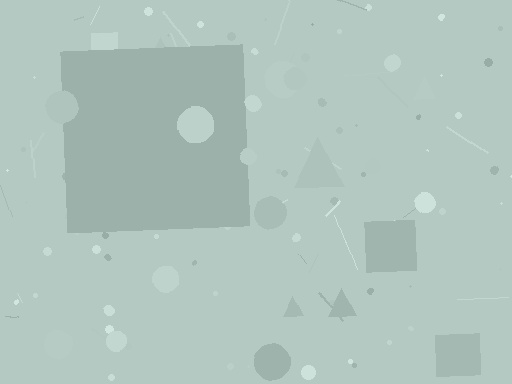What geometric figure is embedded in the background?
A square is embedded in the background.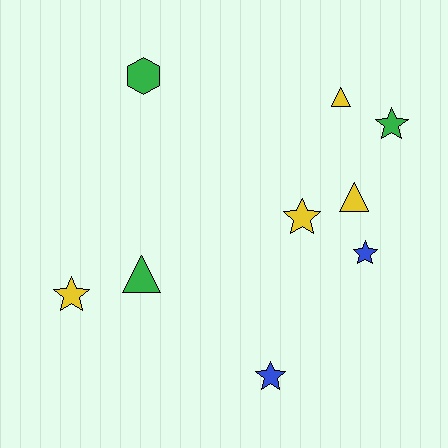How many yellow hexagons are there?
There are no yellow hexagons.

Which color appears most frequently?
Yellow, with 4 objects.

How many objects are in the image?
There are 9 objects.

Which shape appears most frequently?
Star, with 5 objects.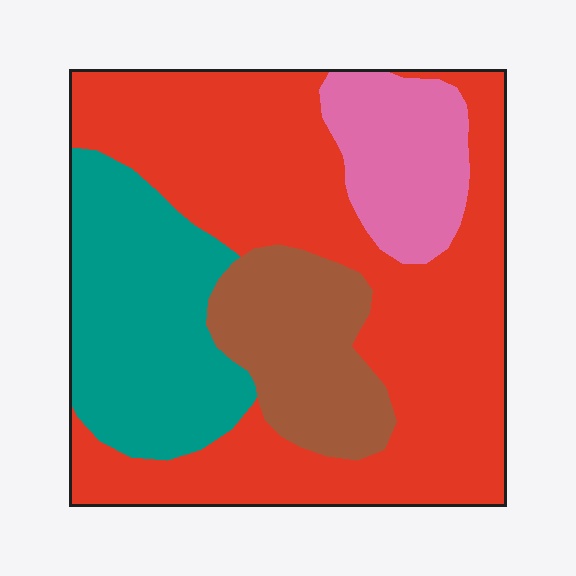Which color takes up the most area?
Red, at roughly 55%.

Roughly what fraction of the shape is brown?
Brown takes up about one eighth (1/8) of the shape.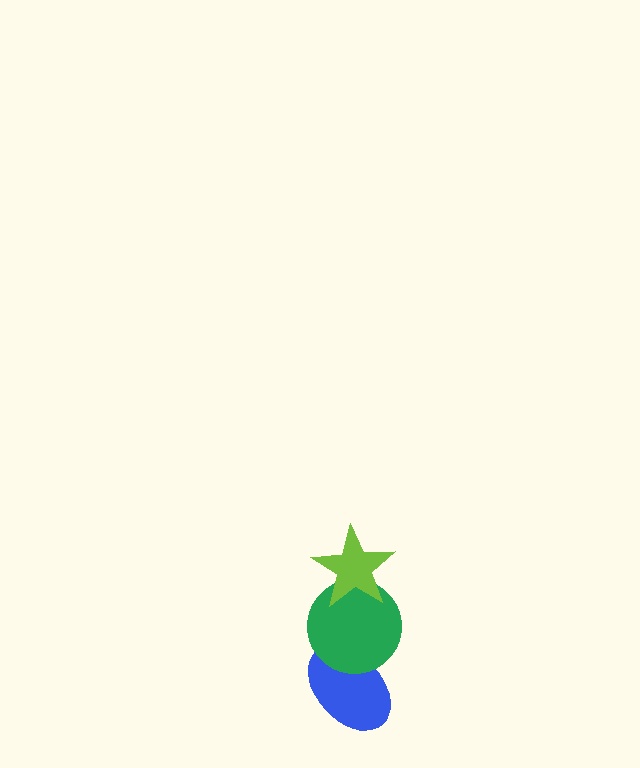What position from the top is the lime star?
The lime star is 1st from the top.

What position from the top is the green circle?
The green circle is 2nd from the top.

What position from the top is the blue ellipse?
The blue ellipse is 3rd from the top.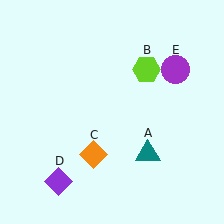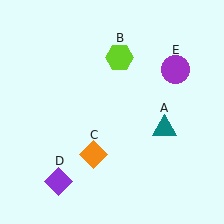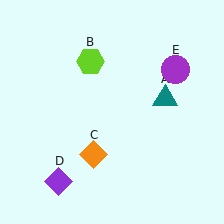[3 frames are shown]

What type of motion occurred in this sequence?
The teal triangle (object A), lime hexagon (object B) rotated counterclockwise around the center of the scene.